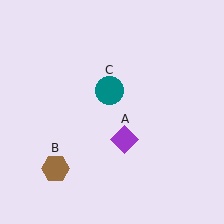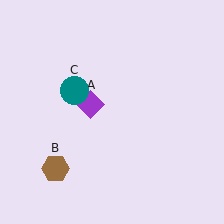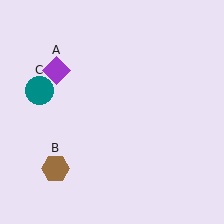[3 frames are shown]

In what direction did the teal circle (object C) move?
The teal circle (object C) moved left.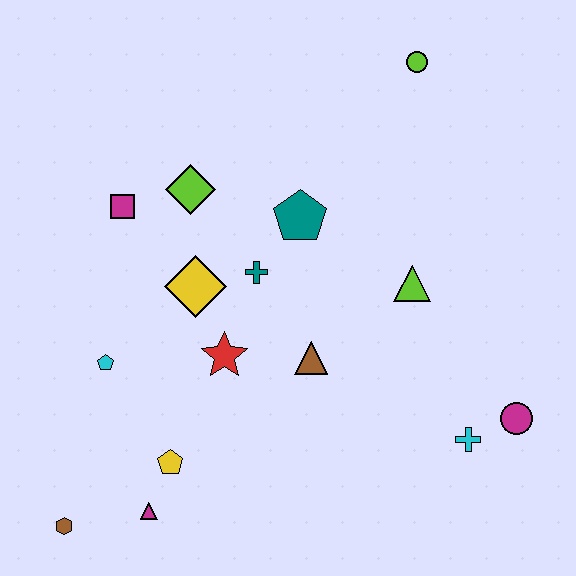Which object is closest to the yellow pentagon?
The magenta triangle is closest to the yellow pentagon.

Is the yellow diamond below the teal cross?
Yes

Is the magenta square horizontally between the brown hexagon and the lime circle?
Yes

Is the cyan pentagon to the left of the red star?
Yes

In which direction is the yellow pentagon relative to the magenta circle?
The yellow pentagon is to the left of the magenta circle.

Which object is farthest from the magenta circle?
The brown hexagon is farthest from the magenta circle.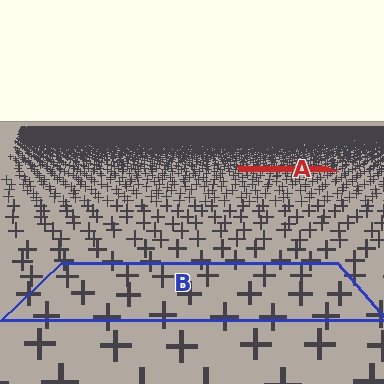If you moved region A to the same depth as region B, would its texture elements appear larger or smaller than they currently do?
They would appear larger. At a closer depth, the same texture elements are projected at a bigger on-screen size.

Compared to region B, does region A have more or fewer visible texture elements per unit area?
Region A has more texture elements per unit area — they are packed more densely because it is farther away.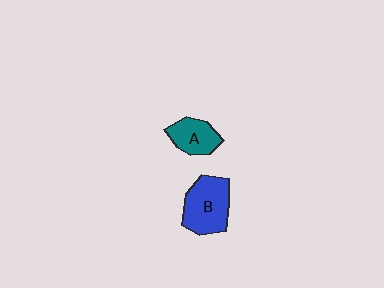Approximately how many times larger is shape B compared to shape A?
Approximately 1.5 times.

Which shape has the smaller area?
Shape A (teal).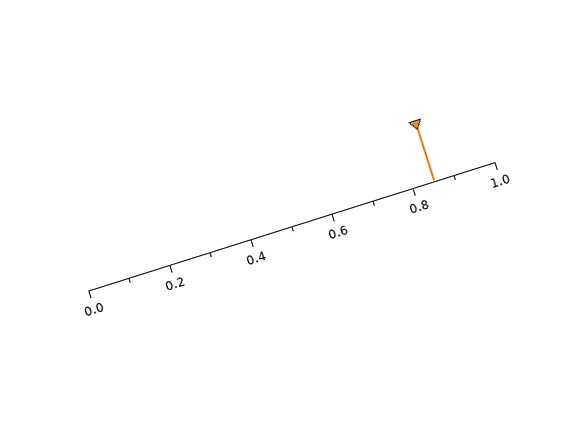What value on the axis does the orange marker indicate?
The marker indicates approximately 0.85.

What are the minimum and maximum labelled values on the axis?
The axis runs from 0.0 to 1.0.